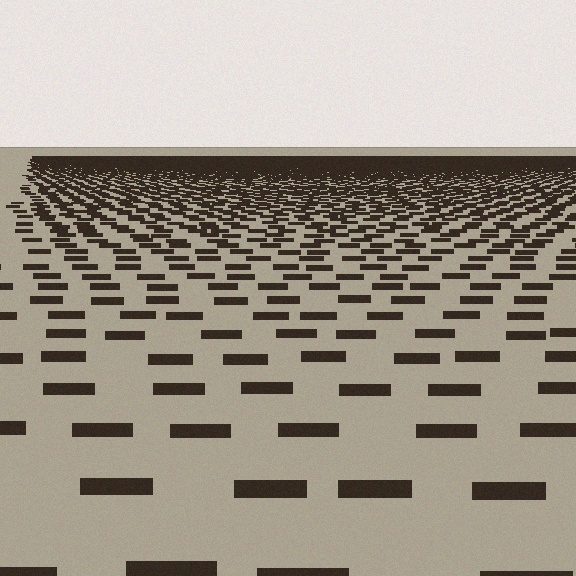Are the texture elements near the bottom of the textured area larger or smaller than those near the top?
Larger. Near the bottom, elements are closer to the viewer and appear at a bigger on-screen size.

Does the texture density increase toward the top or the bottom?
Density increases toward the top.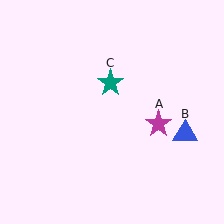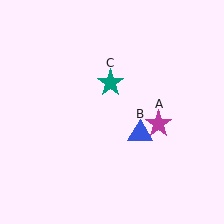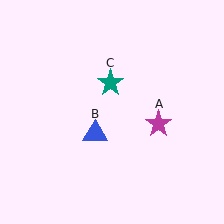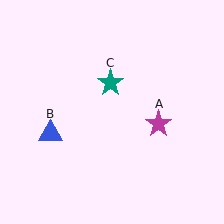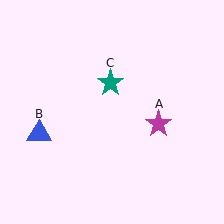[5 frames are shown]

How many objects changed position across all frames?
1 object changed position: blue triangle (object B).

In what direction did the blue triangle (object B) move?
The blue triangle (object B) moved left.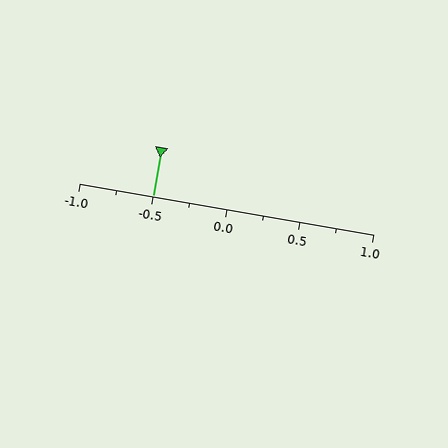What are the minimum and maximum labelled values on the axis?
The axis runs from -1.0 to 1.0.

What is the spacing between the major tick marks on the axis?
The major ticks are spaced 0.5 apart.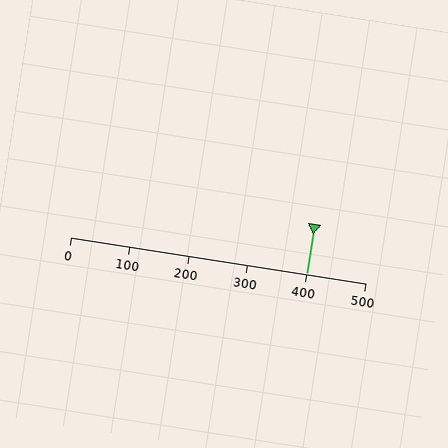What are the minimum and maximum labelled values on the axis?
The axis runs from 0 to 500.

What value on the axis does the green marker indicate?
The marker indicates approximately 400.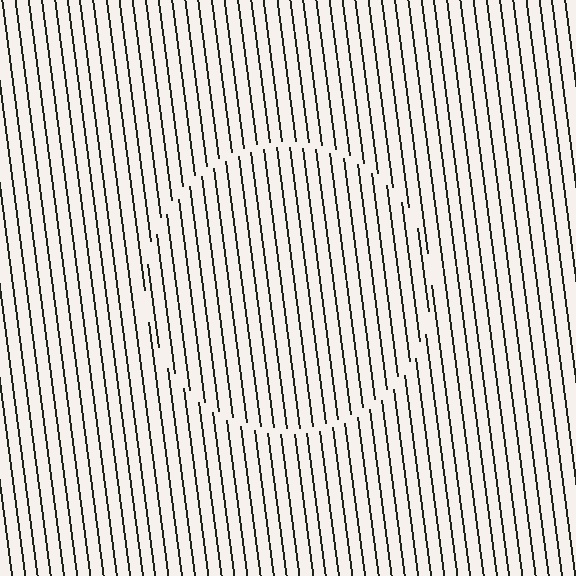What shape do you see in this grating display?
An illusory circle. The interior of the shape contains the same grating, shifted by half a period — the contour is defined by the phase discontinuity where line-ends from the inner and outer gratings abut.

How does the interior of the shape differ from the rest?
The interior of the shape contains the same grating, shifted by half a period — the contour is defined by the phase discontinuity where line-ends from the inner and outer gratings abut.